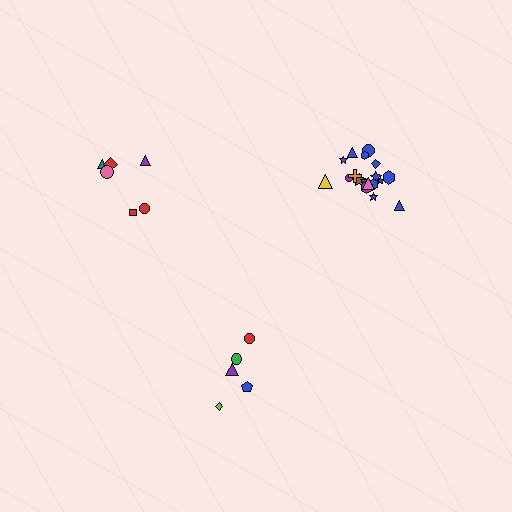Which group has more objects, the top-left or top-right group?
The top-right group.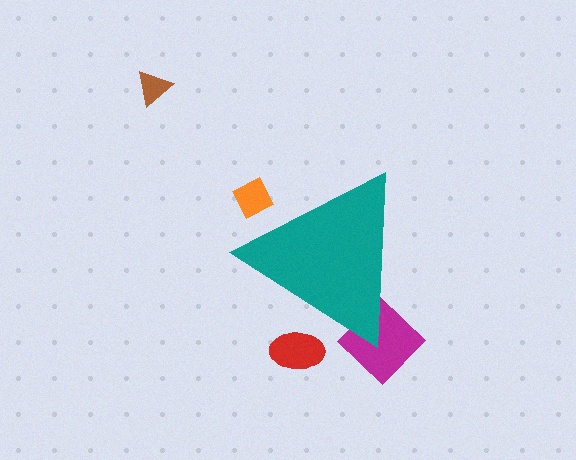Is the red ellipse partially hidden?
Yes, the red ellipse is partially hidden behind the teal triangle.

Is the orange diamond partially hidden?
Yes, the orange diamond is partially hidden behind the teal triangle.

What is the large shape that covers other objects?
A teal triangle.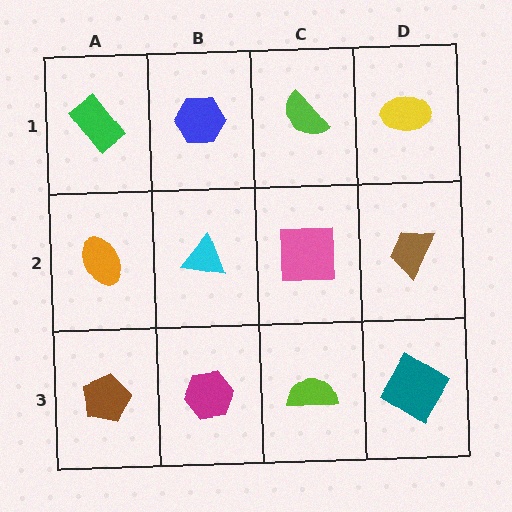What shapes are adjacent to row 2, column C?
A lime semicircle (row 1, column C), a lime semicircle (row 3, column C), a cyan triangle (row 2, column B), a brown trapezoid (row 2, column D).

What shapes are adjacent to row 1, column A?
An orange ellipse (row 2, column A), a blue hexagon (row 1, column B).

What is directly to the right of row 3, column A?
A magenta hexagon.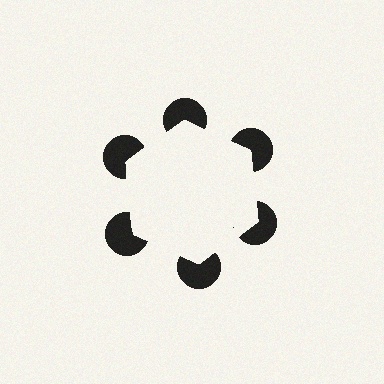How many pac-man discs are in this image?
There are 6 — one at each vertex of the illusory hexagon.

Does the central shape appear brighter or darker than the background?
It typically appears slightly brighter than the background, even though no actual brightness change is drawn.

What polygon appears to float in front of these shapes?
An illusory hexagon — its edges are inferred from the aligned wedge cuts in the pac-man discs, not physically drawn.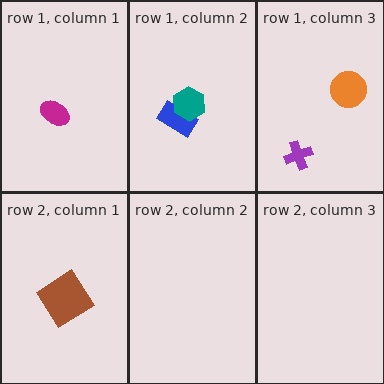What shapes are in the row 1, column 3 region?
The purple cross, the orange circle.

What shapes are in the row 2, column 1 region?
The brown diamond.